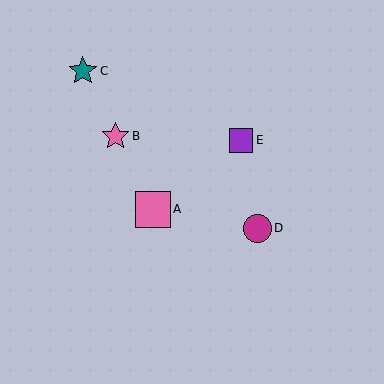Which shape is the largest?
The pink square (labeled A) is the largest.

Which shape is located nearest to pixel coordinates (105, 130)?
The pink star (labeled B) at (115, 136) is nearest to that location.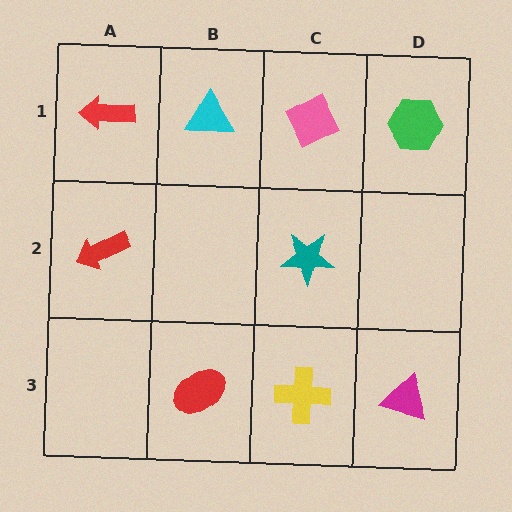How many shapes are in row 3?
3 shapes.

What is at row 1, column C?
A pink diamond.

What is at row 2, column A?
A red arrow.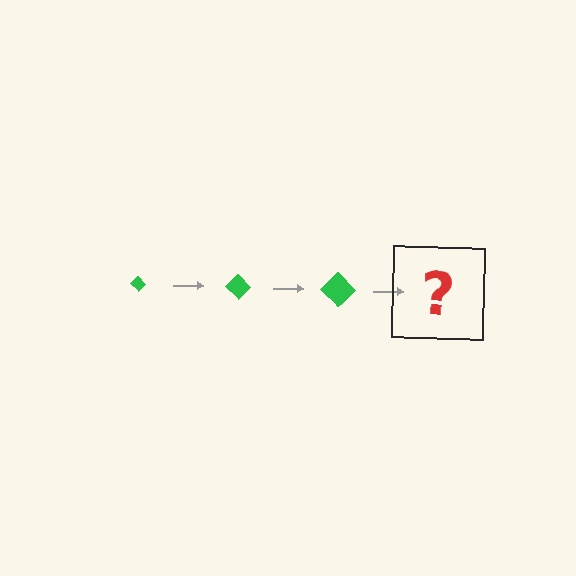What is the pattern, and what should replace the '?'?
The pattern is that the diamond gets progressively larger each step. The '?' should be a green diamond, larger than the previous one.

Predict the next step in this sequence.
The next step is a green diamond, larger than the previous one.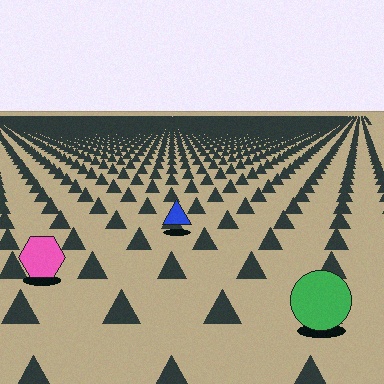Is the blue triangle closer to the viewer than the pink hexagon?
No. The pink hexagon is closer — you can tell from the texture gradient: the ground texture is coarser near it.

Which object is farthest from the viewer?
The blue triangle is farthest from the viewer. It appears smaller and the ground texture around it is denser.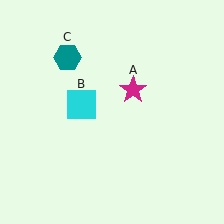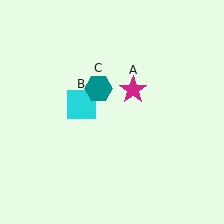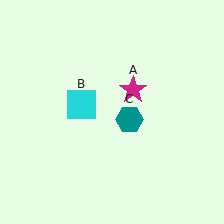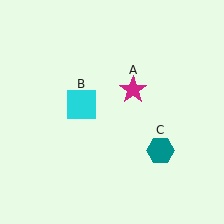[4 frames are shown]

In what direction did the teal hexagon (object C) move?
The teal hexagon (object C) moved down and to the right.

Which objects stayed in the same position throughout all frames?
Magenta star (object A) and cyan square (object B) remained stationary.